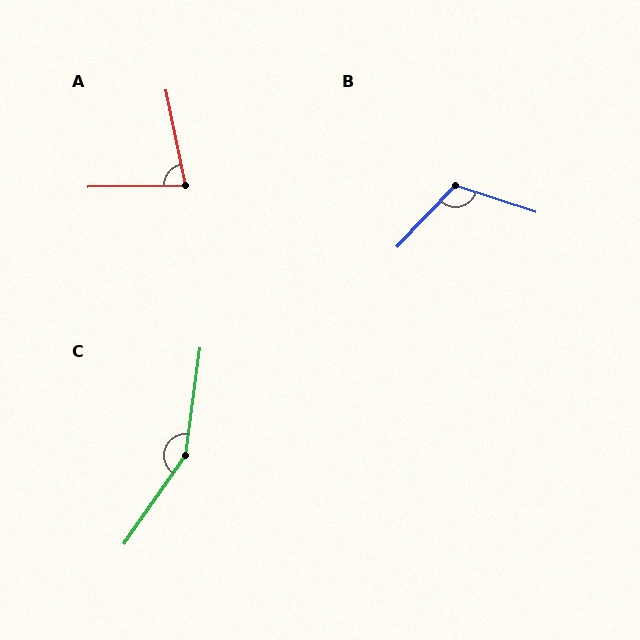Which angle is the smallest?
A, at approximately 79 degrees.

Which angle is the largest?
C, at approximately 153 degrees.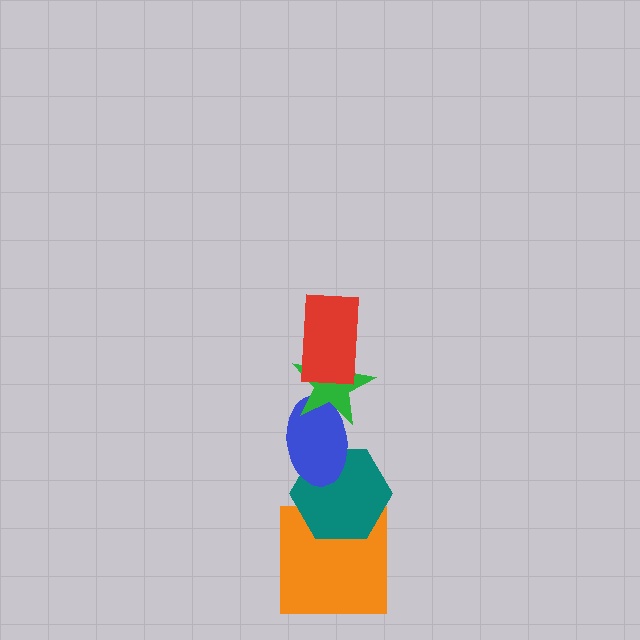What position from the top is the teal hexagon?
The teal hexagon is 4th from the top.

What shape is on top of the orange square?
The teal hexagon is on top of the orange square.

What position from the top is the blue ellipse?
The blue ellipse is 3rd from the top.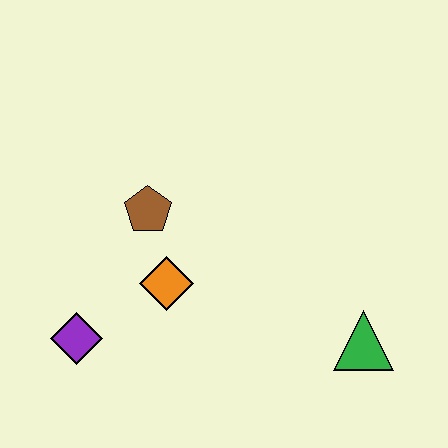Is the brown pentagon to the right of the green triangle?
No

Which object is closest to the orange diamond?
The brown pentagon is closest to the orange diamond.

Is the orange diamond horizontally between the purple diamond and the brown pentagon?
No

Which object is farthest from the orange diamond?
The green triangle is farthest from the orange diamond.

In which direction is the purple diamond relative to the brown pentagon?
The purple diamond is below the brown pentagon.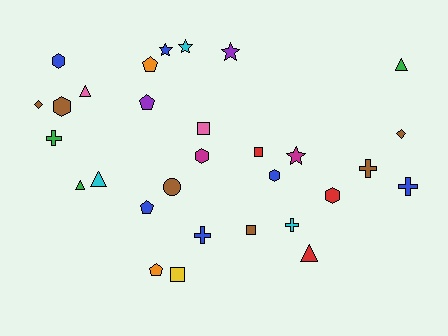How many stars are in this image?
There are 4 stars.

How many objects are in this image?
There are 30 objects.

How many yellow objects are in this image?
There is 1 yellow object.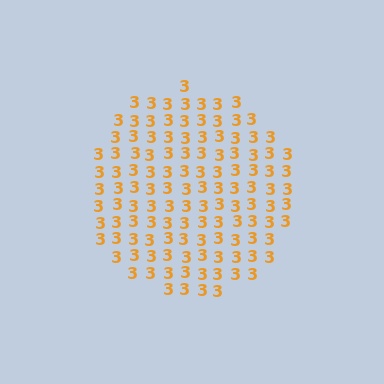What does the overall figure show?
The overall figure shows a circle.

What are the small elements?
The small elements are digit 3's.